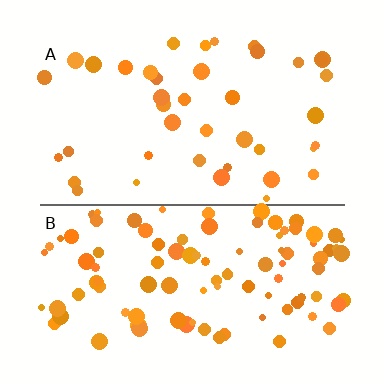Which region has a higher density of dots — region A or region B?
B (the bottom).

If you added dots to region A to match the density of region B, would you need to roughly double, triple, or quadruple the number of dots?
Approximately triple.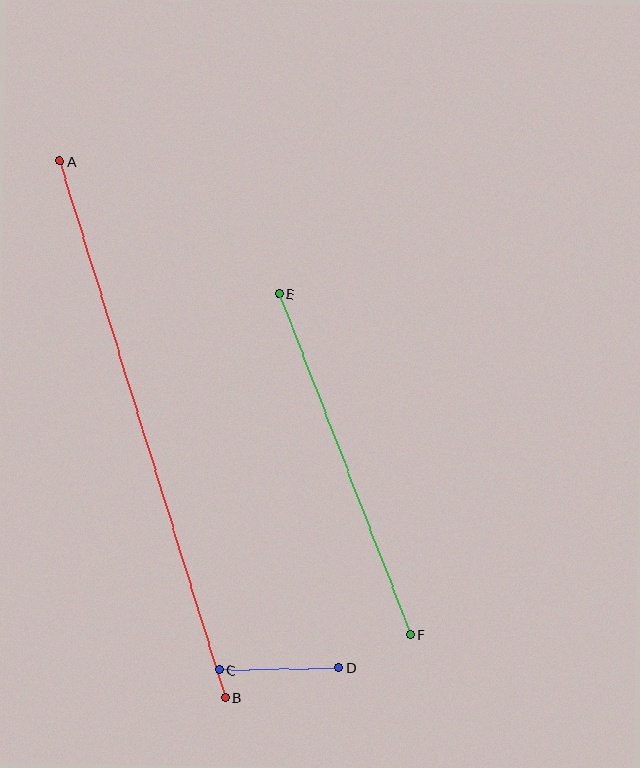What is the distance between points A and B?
The distance is approximately 562 pixels.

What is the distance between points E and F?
The distance is approximately 365 pixels.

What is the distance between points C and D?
The distance is approximately 119 pixels.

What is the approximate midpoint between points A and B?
The midpoint is at approximately (142, 429) pixels.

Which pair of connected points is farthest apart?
Points A and B are farthest apart.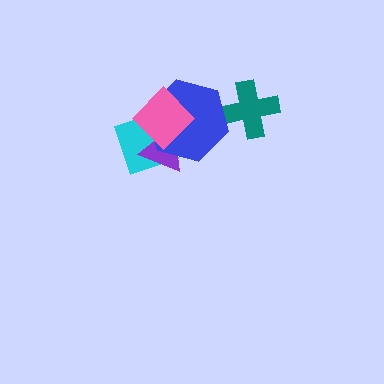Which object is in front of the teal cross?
The blue hexagon is in front of the teal cross.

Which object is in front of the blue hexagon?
The pink diamond is in front of the blue hexagon.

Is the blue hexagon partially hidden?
Yes, it is partially covered by another shape.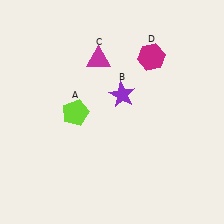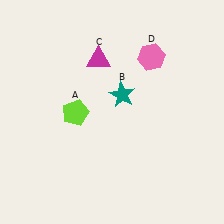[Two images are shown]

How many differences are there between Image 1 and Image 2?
There are 2 differences between the two images.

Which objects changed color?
B changed from purple to teal. D changed from magenta to pink.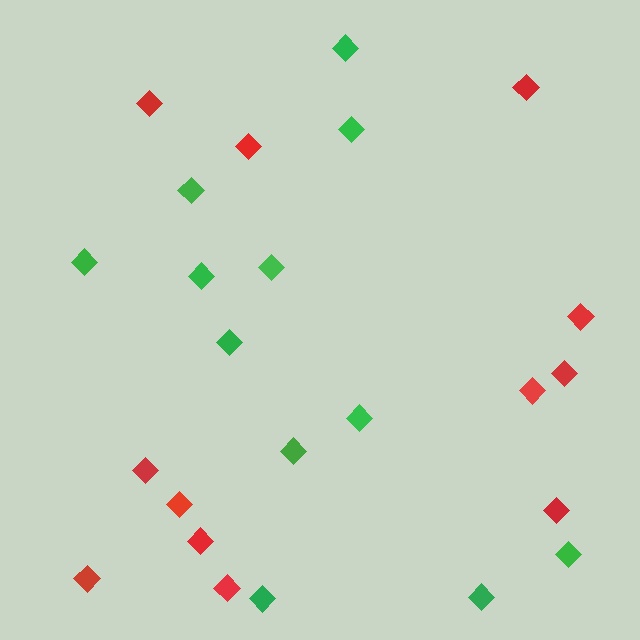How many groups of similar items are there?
There are 2 groups: one group of red diamonds (12) and one group of green diamonds (12).